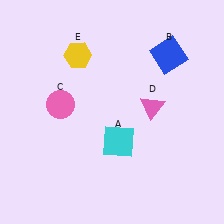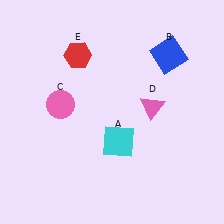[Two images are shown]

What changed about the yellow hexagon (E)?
In Image 1, E is yellow. In Image 2, it changed to red.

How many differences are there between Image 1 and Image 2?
There is 1 difference between the two images.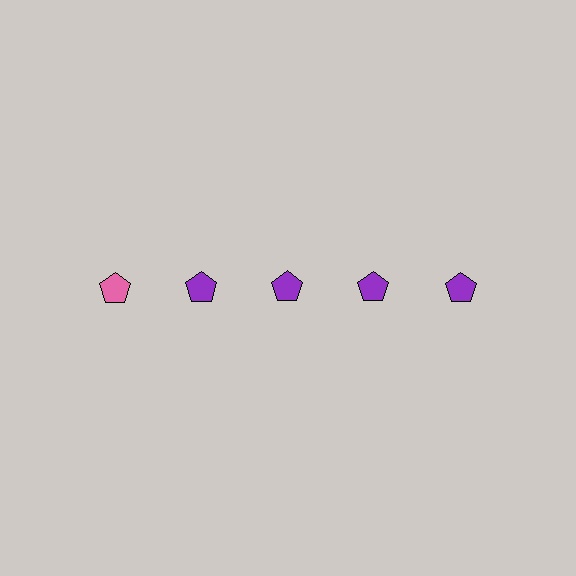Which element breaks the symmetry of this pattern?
The pink pentagon in the top row, leftmost column breaks the symmetry. All other shapes are purple pentagons.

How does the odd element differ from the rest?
It has a different color: pink instead of purple.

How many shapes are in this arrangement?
There are 5 shapes arranged in a grid pattern.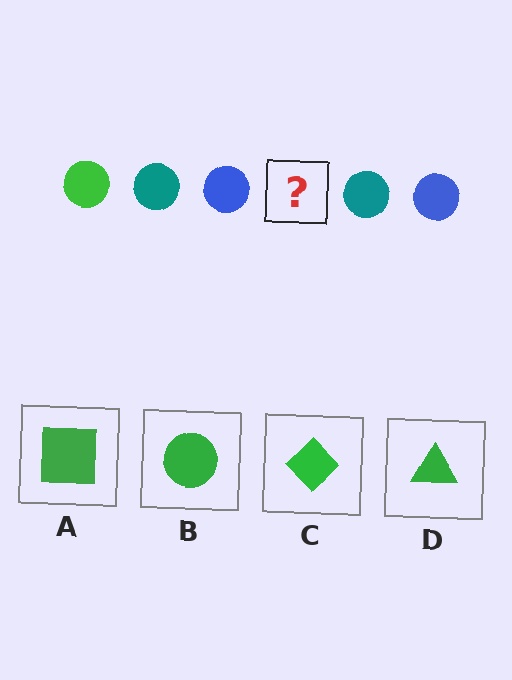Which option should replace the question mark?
Option B.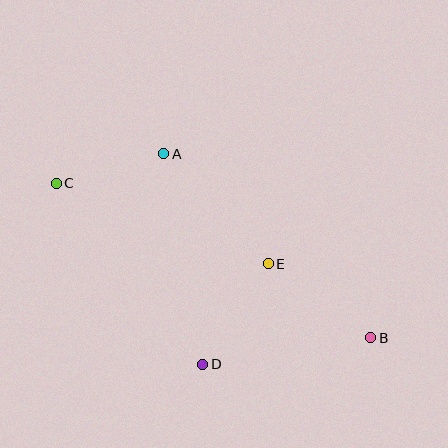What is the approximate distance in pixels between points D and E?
The distance between D and E is approximately 120 pixels.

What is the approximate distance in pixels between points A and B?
The distance between A and B is approximately 277 pixels.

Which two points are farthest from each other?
Points B and C are farthest from each other.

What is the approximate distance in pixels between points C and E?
The distance between C and E is approximately 227 pixels.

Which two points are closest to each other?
Points A and C are closest to each other.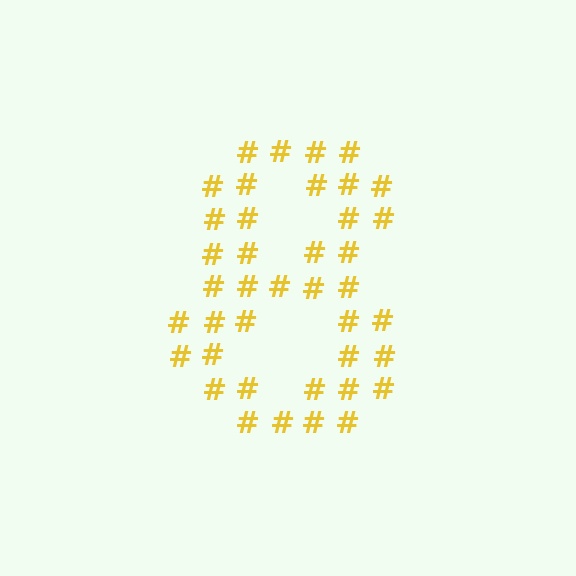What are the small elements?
The small elements are hash symbols.